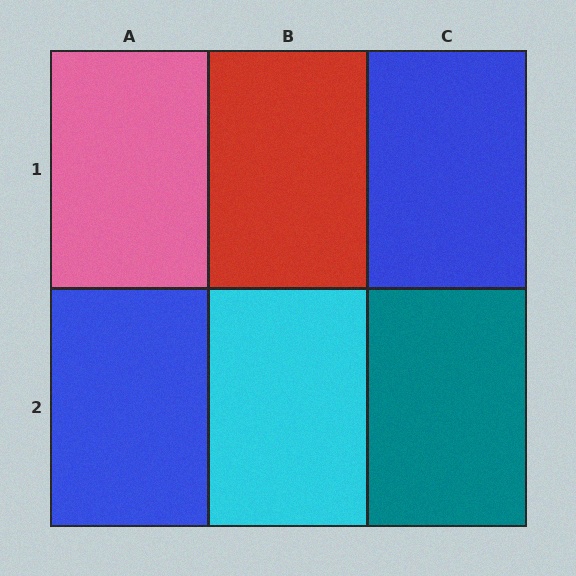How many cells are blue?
2 cells are blue.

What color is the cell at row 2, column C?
Teal.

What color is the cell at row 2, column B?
Cyan.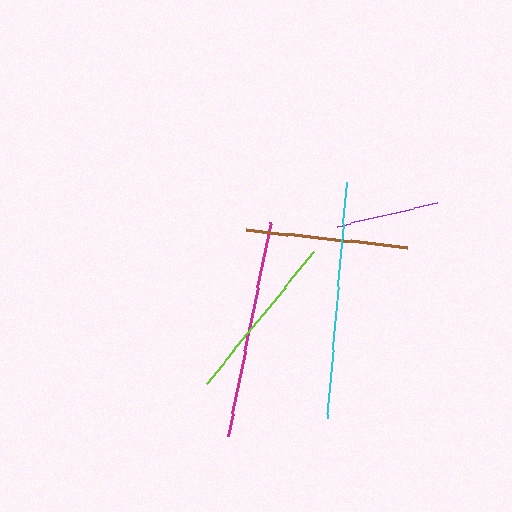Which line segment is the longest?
The cyan line is the longest at approximately 237 pixels.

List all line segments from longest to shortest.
From longest to shortest: cyan, magenta, lime, brown, purple.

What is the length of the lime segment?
The lime segment is approximately 169 pixels long.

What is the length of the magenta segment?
The magenta segment is approximately 218 pixels long.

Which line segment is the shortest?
The purple line is the shortest at approximately 104 pixels.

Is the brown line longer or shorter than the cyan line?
The cyan line is longer than the brown line.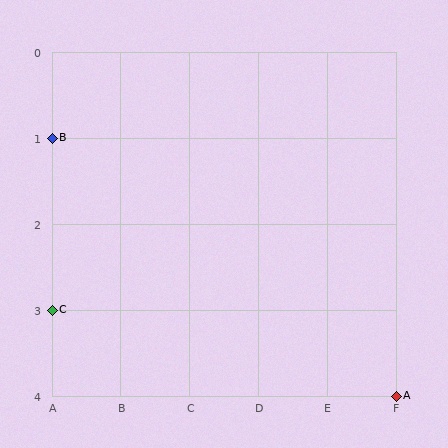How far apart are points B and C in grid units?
Points B and C are 2 rows apart.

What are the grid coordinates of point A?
Point A is at grid coordinates (F, 4).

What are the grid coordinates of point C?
Point C is at grid coordinates (A, 3).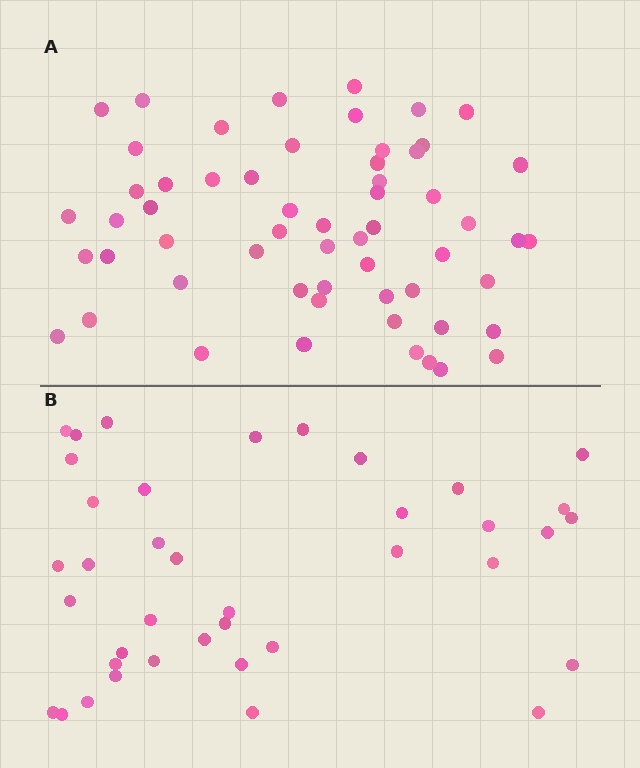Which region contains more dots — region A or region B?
Region A (the top region) has more dots.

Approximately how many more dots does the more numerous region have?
Region A has approximately 20 more dots than region B.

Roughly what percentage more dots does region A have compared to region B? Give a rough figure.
About 50% more.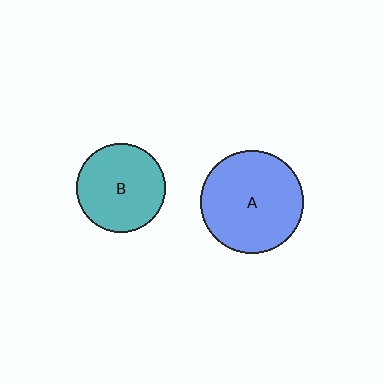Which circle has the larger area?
Circle A (blue).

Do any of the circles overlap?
No, none of the circles overlap.